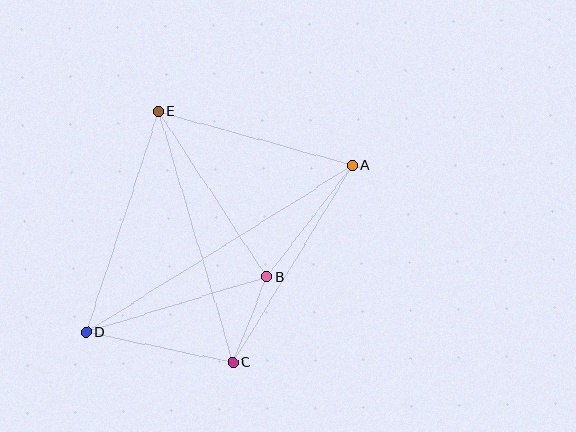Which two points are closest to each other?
Points B and C are closest to each other.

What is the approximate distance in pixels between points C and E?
The distance between C and E is approximately 262 pixels.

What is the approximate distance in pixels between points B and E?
The distance between B and E is approximately 198 pixels.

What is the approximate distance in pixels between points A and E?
The distance between A and E is approximately 201 pixels.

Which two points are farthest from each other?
Points A and D are farthest from each other.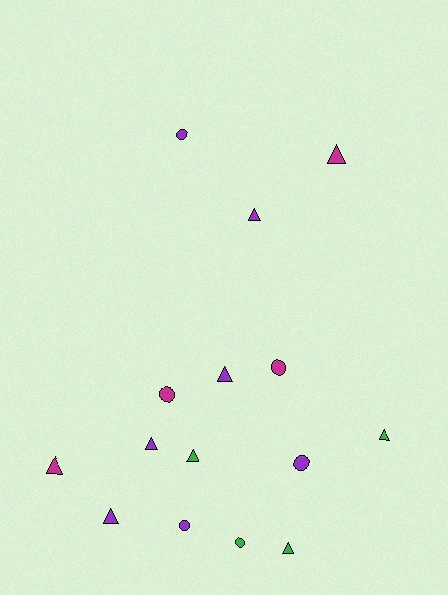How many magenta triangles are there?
There are 2 magenta triangles.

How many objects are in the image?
There are 15 objects.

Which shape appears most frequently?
Triangle, with 9 objects.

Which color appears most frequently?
Purple, with 7 objects.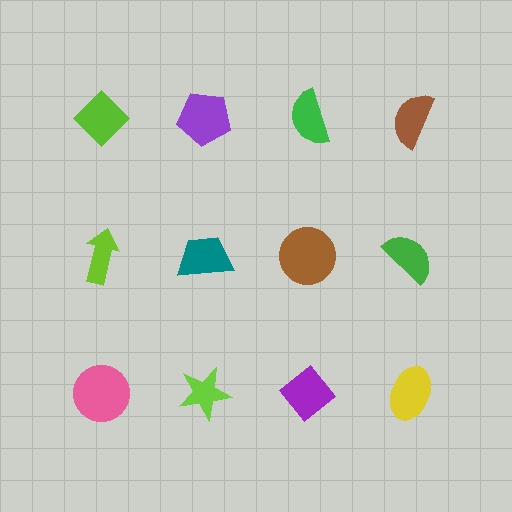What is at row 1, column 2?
A purple pentagon.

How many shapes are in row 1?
4 shapes.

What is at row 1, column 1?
A lime diamond.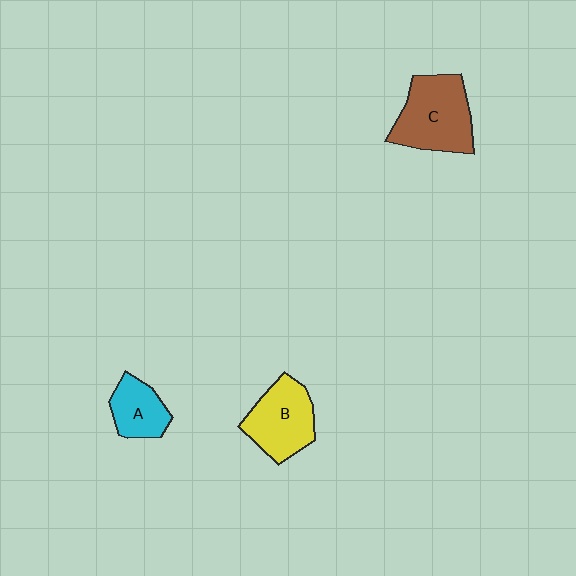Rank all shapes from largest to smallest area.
From largest to smallest: C (brown), B (yellow), A (cyan).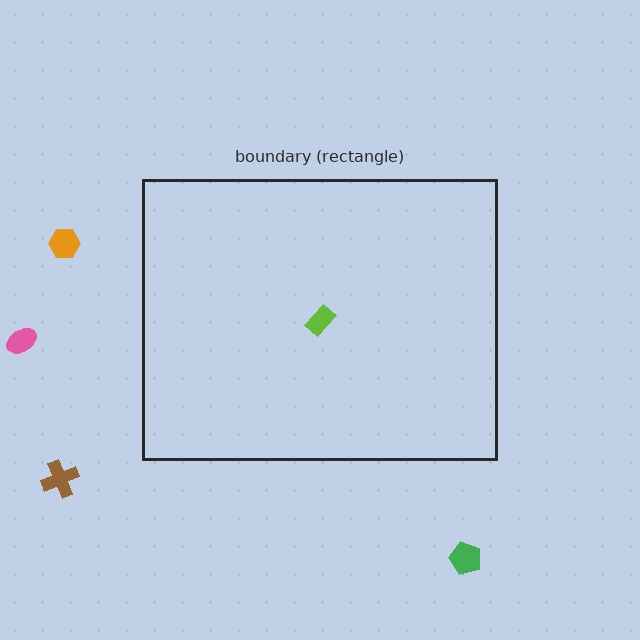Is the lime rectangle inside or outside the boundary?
Inside.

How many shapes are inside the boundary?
1 inside, 4 outside.